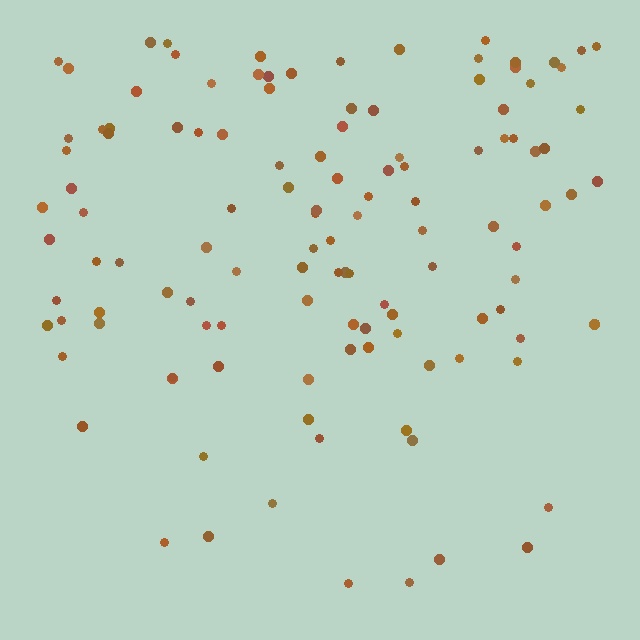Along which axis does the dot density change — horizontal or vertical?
Vertical.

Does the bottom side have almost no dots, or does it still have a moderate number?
Still a moderate number, just noticeably fewer than the top.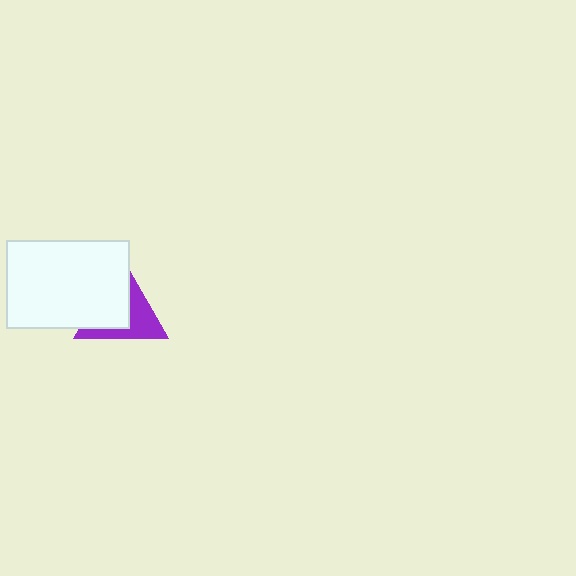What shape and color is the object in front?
The object in front is a white rectangle.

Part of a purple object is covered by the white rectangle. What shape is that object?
It is a triangle.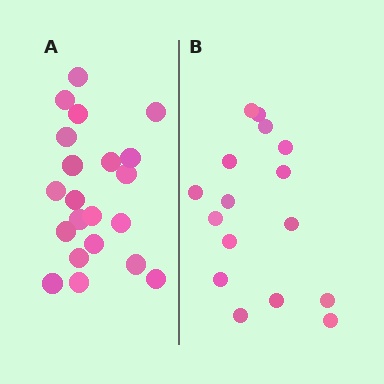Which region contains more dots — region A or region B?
Region A (the left region) has more dots.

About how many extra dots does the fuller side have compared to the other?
Region A has about 5 more dots than region B.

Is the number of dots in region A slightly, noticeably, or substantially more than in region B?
Region A has noticeably more, but not dramatically so. The ratio is roughly 1.3 to 1.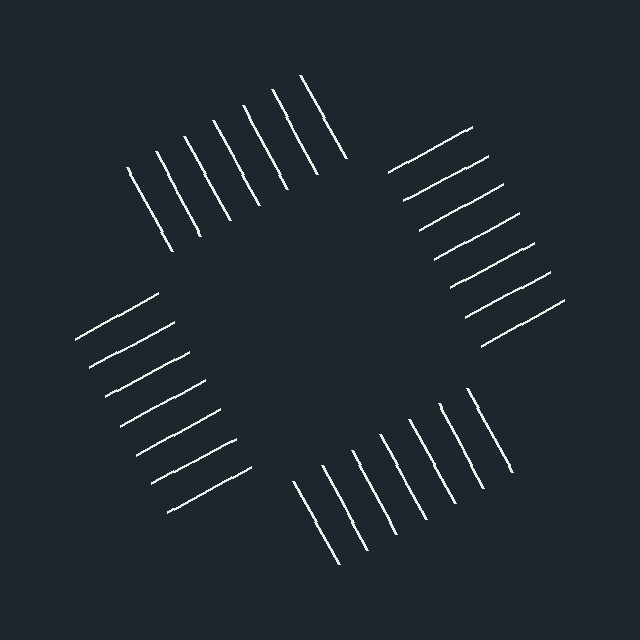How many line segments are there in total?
28 — 7 along each of the 4 edges.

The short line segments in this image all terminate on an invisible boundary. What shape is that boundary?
An illusory square — the line segments terminate on its edges but no continuous stroke is drawn.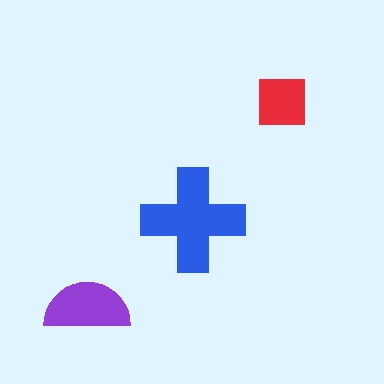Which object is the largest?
The blue cross.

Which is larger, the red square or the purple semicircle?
The purple semicircle.